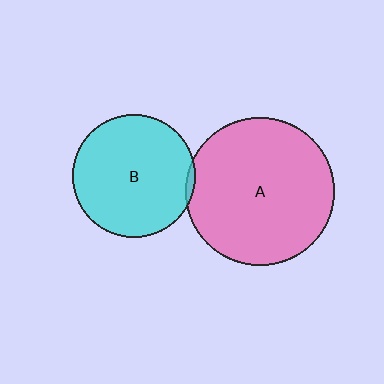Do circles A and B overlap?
Yes.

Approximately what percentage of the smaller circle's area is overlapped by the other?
Approximately 5%.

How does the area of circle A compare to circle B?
Approximately 1.5 times.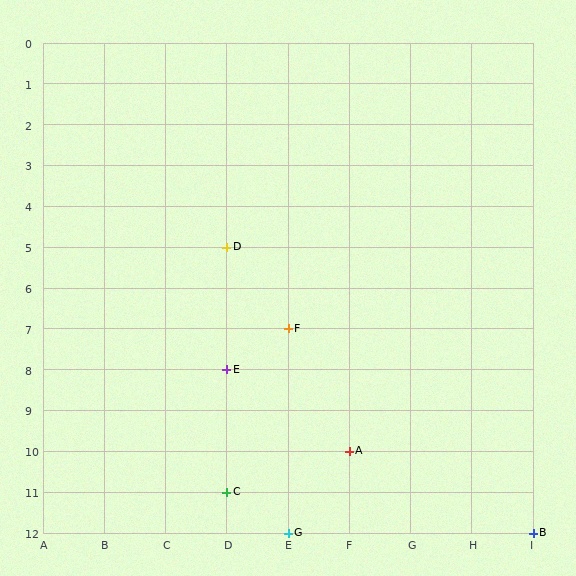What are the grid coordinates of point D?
Point D is at grid coordinates (D, 5).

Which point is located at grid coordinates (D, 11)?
Point C is at (D, 11).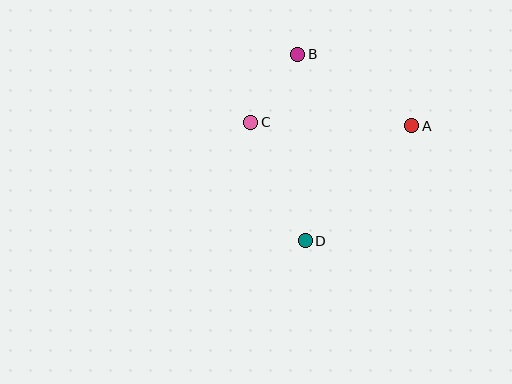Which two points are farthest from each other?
Points B and D are farthest from each other.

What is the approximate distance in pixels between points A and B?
The distance between A and B is approximately 135 pixels.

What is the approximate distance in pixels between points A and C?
The distance between A and C is approximately 161 pixels.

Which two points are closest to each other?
Points B and C are closest to each other.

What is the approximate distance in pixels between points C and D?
The distance between C and D is approximately 131 pixels.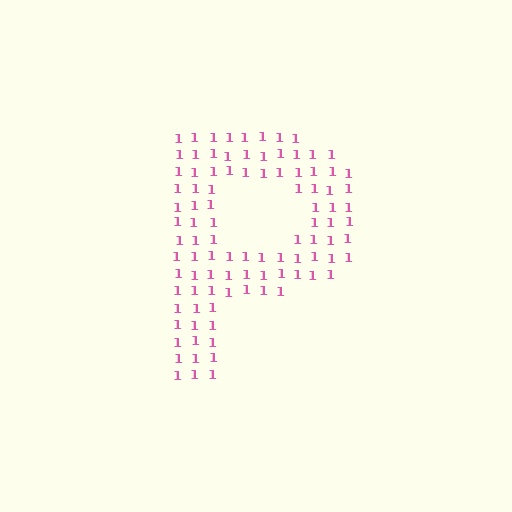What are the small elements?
The small elements are digit 1's.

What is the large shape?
The large shape is the letter P.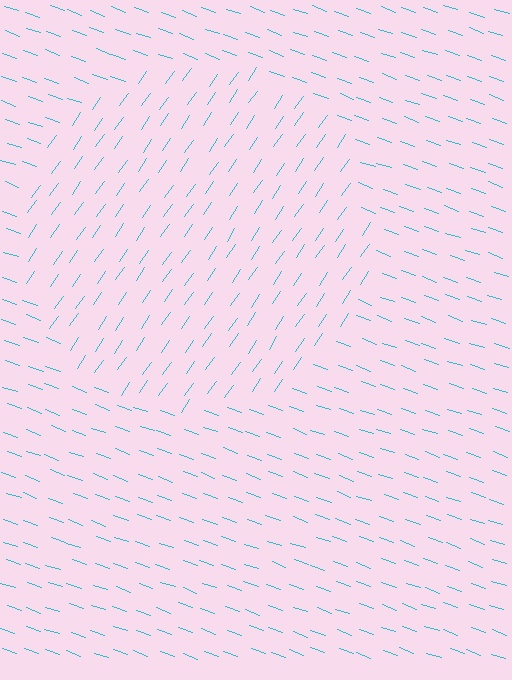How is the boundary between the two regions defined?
The boundary is defined purely by a change in line orientation (approximately 75 degrees difference). All lines are the same color and thickness.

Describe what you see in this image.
The image is filled with small cyan line segments. A circle region in the image has lines oriented differently from the surrounding lines, creating a visible texture boundary.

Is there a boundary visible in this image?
Yes, there is a texture boundary formed by a change in line orientation.